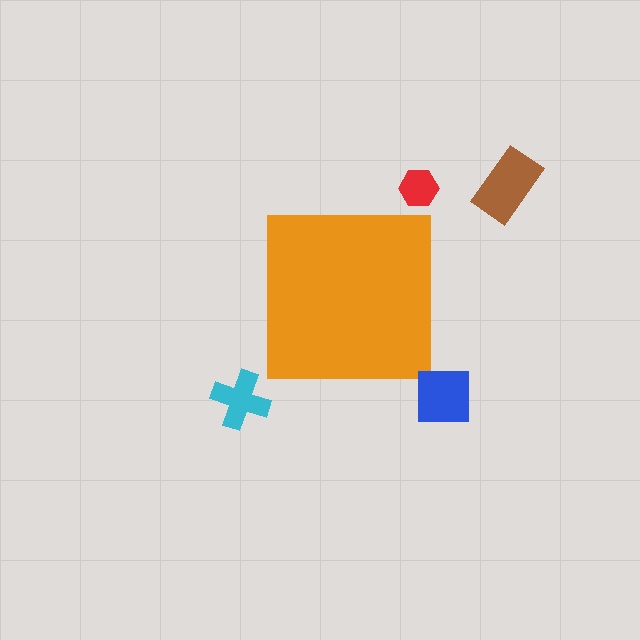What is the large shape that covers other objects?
An orange square.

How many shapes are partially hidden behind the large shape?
0 shapes are partially hidden.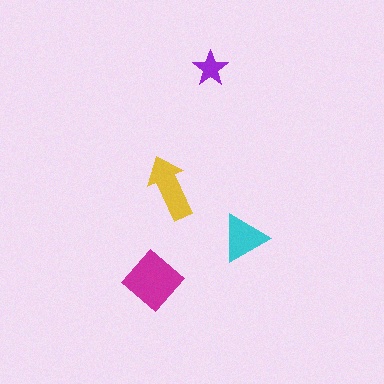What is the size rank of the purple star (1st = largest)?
4th.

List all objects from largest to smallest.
The magenta diamond, the yellow arrow, the cyan triangle, the purple star.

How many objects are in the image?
There are 4 objects in the image.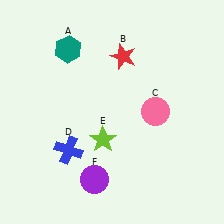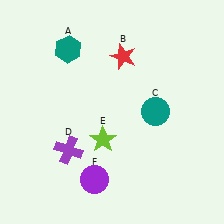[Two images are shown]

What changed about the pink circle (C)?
In Image 1, C is pink. In Image 2, it changed to teal.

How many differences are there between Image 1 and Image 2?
There are 2 differences between the two images.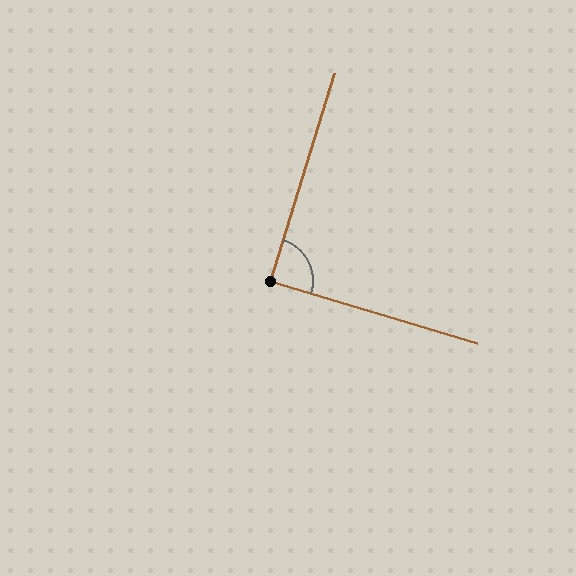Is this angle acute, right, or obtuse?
It is approximately a right angle.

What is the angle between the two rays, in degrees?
Approximately 90 degrees.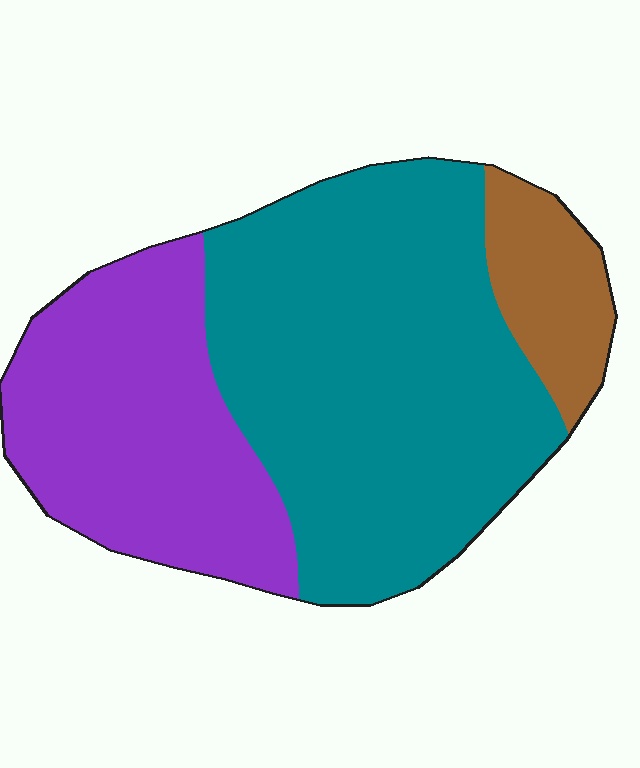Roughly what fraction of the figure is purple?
Purple covers about 35% of the figure.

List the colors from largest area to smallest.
From largest to smallest: teal, purple, brown.